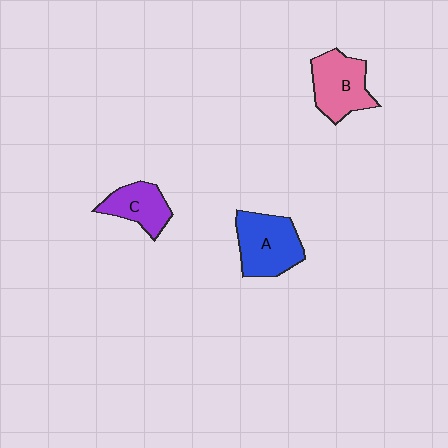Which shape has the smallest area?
Shape C (purple).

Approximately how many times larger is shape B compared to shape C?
Approximately 1.3 times.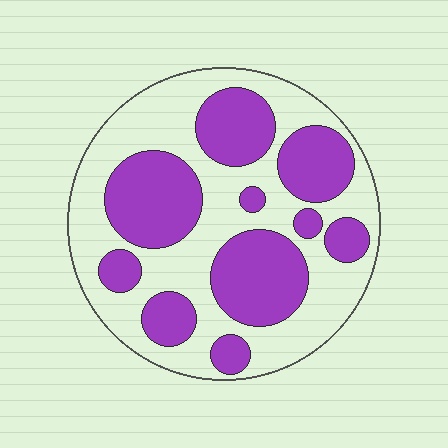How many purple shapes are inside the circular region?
10.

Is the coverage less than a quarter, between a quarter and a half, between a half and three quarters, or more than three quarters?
Between a quarter and a half.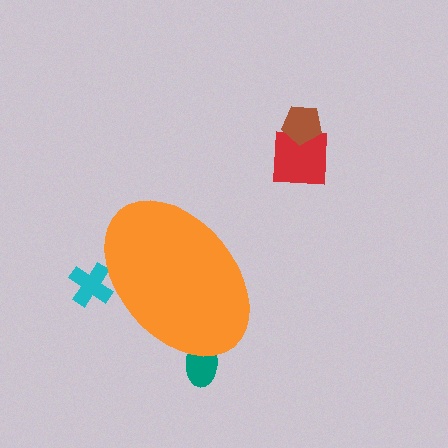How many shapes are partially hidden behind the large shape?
2 shapes are partially hidden.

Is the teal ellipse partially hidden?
Yes, the teal ellipse is partially hidden behind the orange ellipse.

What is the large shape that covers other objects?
An orange ellipse.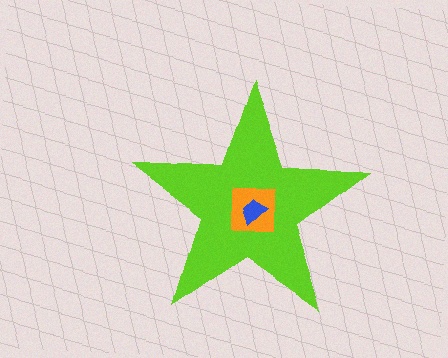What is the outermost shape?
The lime star.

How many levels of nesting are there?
3.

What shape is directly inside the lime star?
The orange square.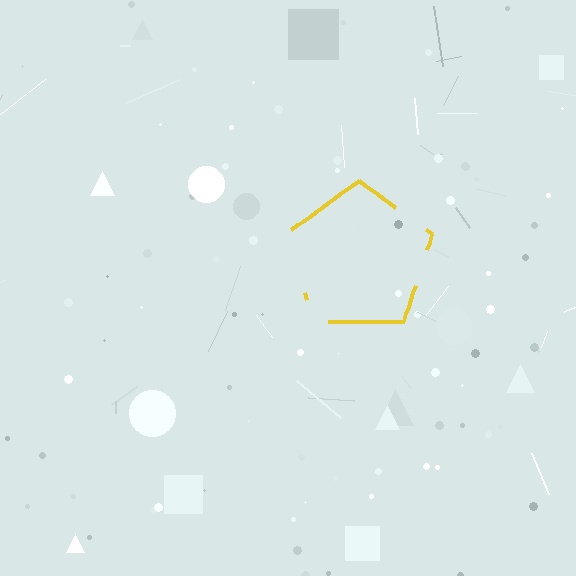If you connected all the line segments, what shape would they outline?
They would outline a pentagon.